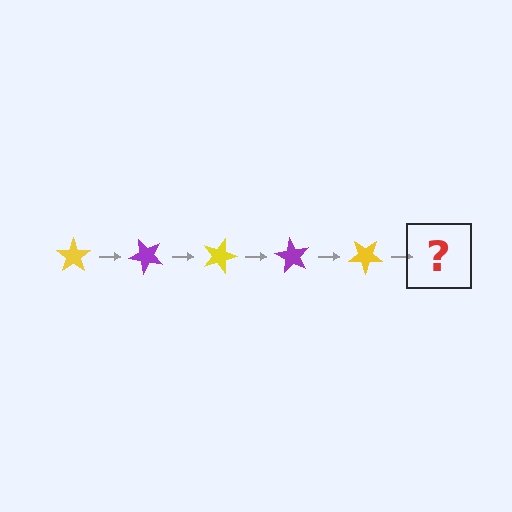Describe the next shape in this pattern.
It should be a purple star, rotated 225 degrees from the start.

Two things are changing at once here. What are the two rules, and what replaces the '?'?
The two rules are that it rotates 45 degrees each step and the color cycles through yellow and purple. The '?' should be a purple star, rotated 225 degrees from the start.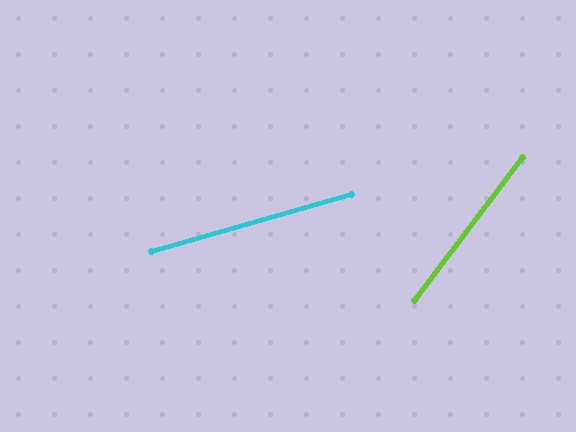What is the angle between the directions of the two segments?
Approximately 37 degrees.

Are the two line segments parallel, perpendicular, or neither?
Neither parallel nor perpendicular — they differ by about 37°.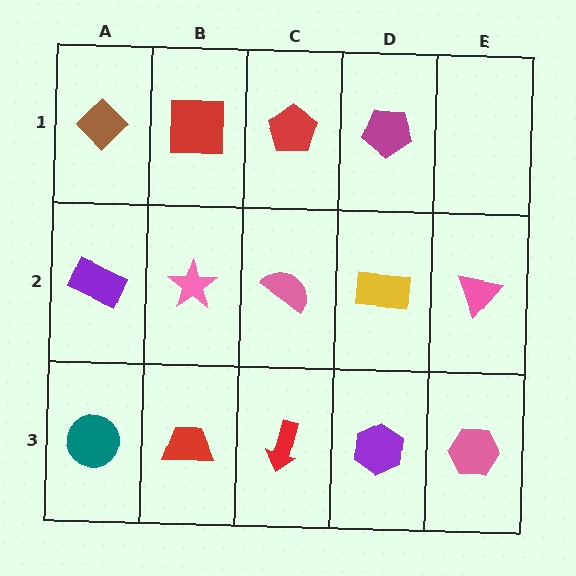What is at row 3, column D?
A purple hexagon.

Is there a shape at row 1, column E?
No, that cell is empty.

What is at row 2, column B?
A pink star.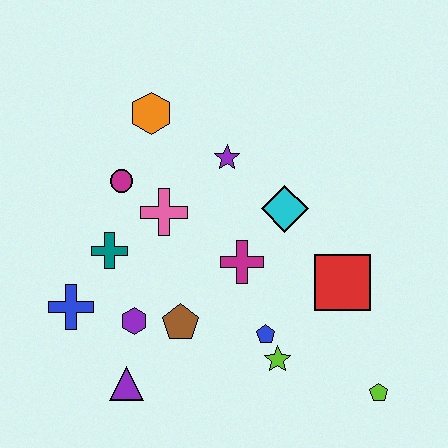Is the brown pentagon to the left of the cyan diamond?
Yes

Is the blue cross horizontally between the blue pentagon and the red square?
No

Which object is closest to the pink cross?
The magenta circle is closest to the pink cross.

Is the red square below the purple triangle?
No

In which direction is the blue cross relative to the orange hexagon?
The blue cross is below the orange hexagon.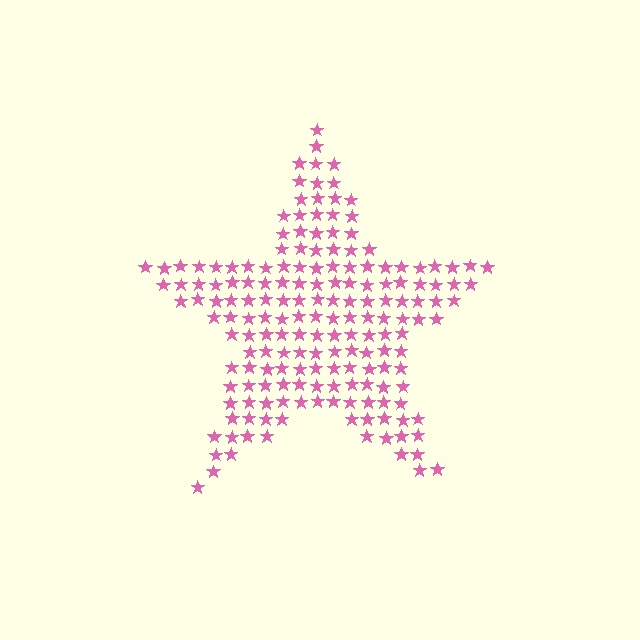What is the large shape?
The large shape is a star.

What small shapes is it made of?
It is made of small stars.